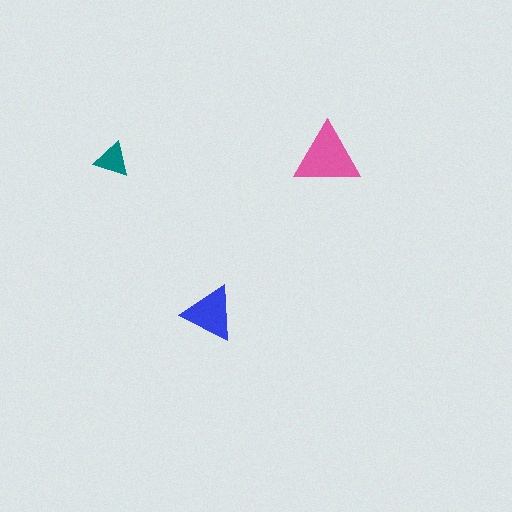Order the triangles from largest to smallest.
the pink one, the blue one, the teal one.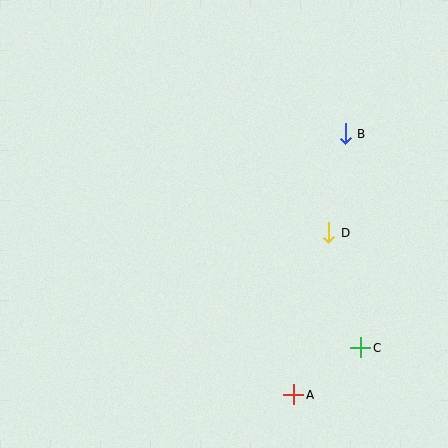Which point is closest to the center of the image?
Point D at (329, 233) is closest to the center.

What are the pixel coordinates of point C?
Point C is at (361, 348).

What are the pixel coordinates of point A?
Point A is at (294, 395).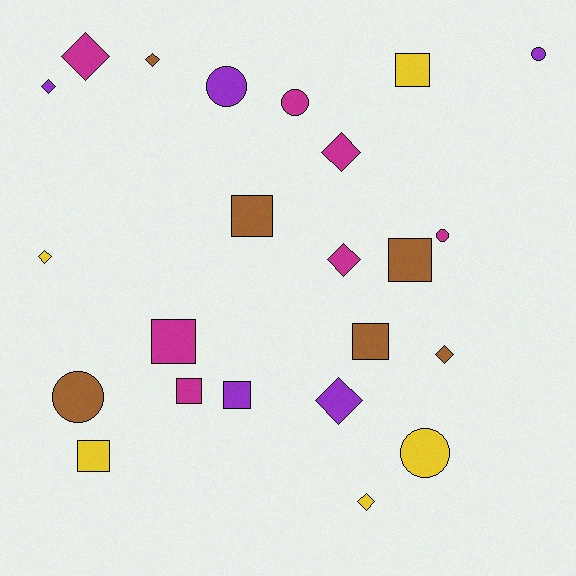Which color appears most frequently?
Magenta, with 7 objects.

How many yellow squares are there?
There are 2 yellow squares.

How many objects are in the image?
There are 23 objects.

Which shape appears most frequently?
Diamond, with 9 objects.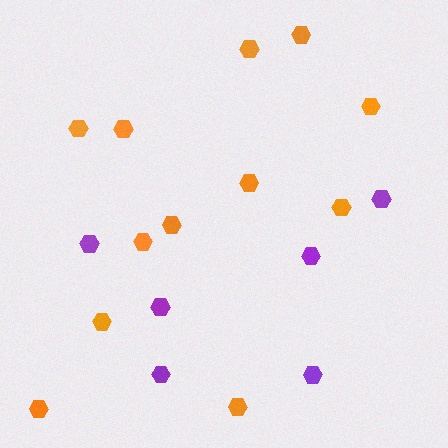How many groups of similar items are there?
There are 2 groups: one group of orange hexagons (12) and one group of purple hexagons (6).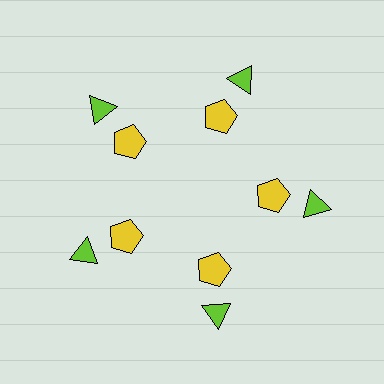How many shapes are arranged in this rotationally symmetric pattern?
There are 10 shapes, arranged in 5 groups of 2.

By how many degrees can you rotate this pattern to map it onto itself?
The pattern maps onto itself every 72 degrees of rotation.